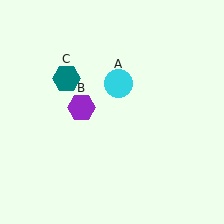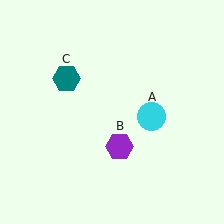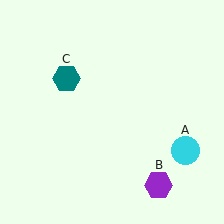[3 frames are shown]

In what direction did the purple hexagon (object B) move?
The purple hexagon (object B) moved down and to the right.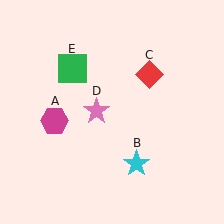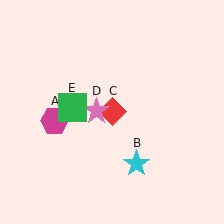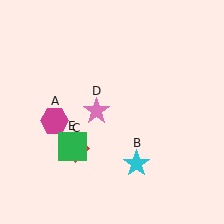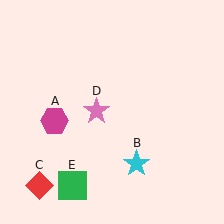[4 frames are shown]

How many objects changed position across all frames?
2 objects changed position: red diamond (object C), green square (object E).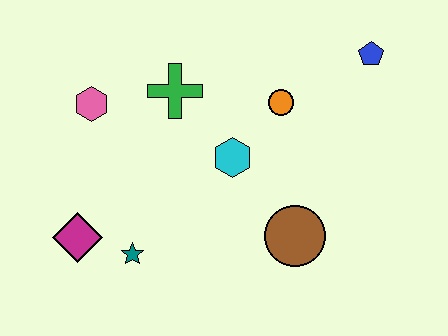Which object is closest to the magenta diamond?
The teal star is closest to the magenta diamond.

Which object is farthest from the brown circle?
The pink hexagon is farthest from the brown circle.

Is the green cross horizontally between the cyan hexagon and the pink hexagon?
Yes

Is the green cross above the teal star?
Yes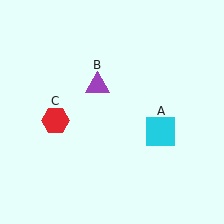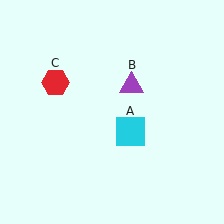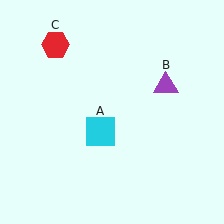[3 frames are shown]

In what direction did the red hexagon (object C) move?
The red hexagon (object C) moved up.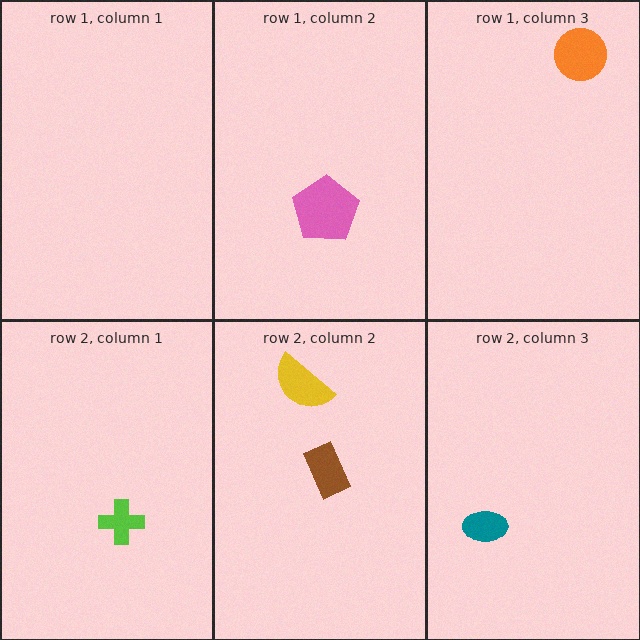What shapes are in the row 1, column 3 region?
The orange circle.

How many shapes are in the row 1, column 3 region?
1.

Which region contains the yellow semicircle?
The row 2, column 2 region.